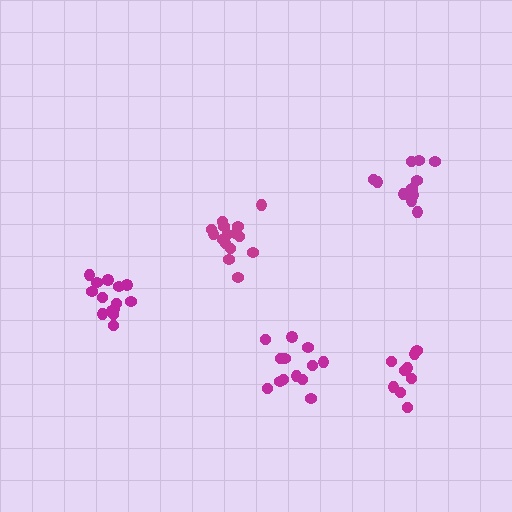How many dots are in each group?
Group 1: 9 dots, Group 2: 11 dots, Group 3: 15 dots, Group 4: 13 dots, Group 5: 14 dots (62 total).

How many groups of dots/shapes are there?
There are 5 groups.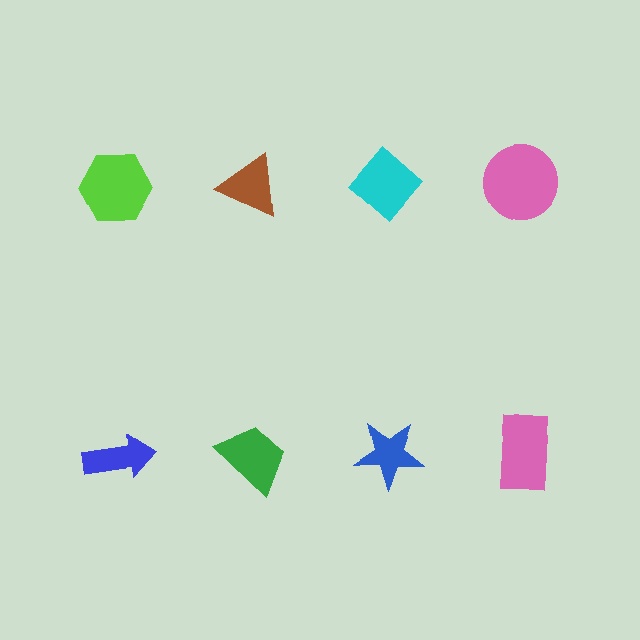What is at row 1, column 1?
A lime hexagon.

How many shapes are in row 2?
4 shapes.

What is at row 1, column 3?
A cyan diamond.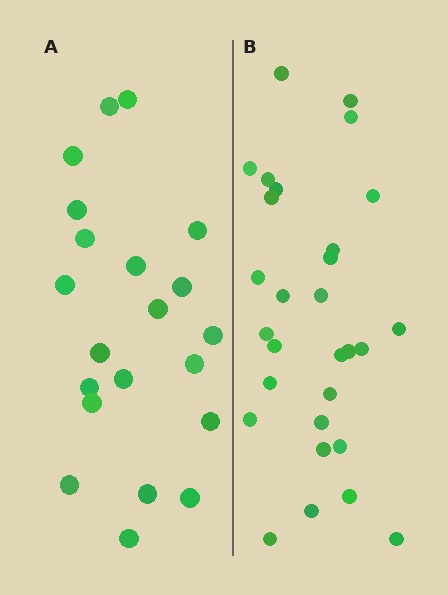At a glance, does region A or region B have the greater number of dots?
Region B (the right region) has more dots.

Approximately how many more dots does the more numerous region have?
Region B has roughly 8 or so more dots than region A.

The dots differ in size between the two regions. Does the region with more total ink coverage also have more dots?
No. Region A has more total ink coverage because its dots are larger, but region B actually contains more individual dots. Total area can be misleading — the number of items is what matters here.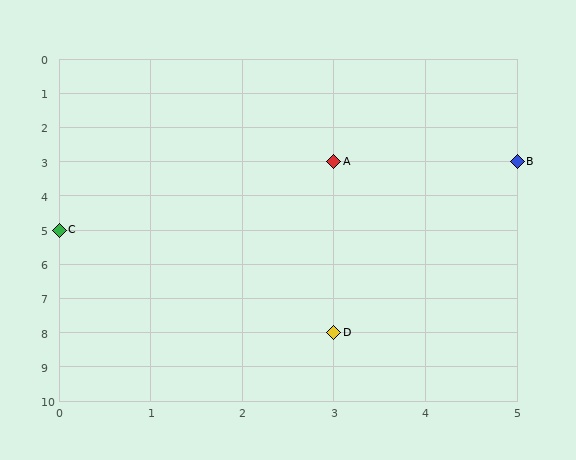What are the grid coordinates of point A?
Point A is at grid coordinates (3, 3).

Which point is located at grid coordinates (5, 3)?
Point B is at (5, 3).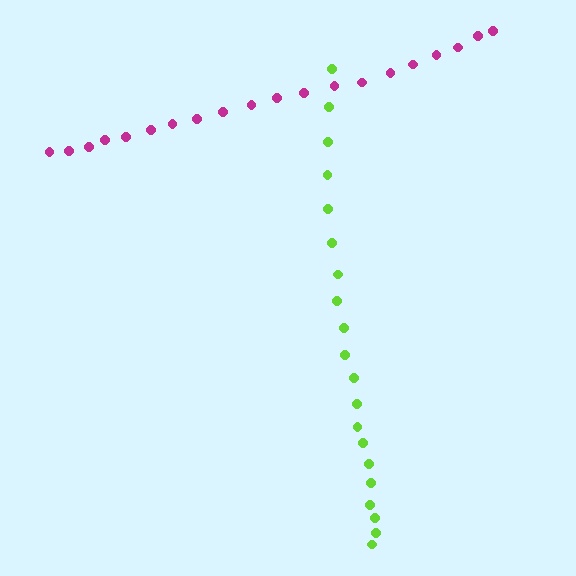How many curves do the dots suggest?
There are 2 distinct paths.